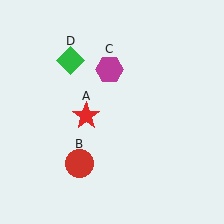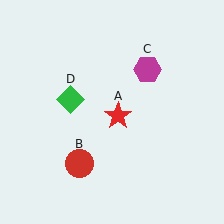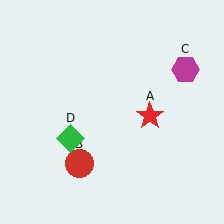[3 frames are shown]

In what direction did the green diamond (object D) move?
The green diamond (object D) moved down.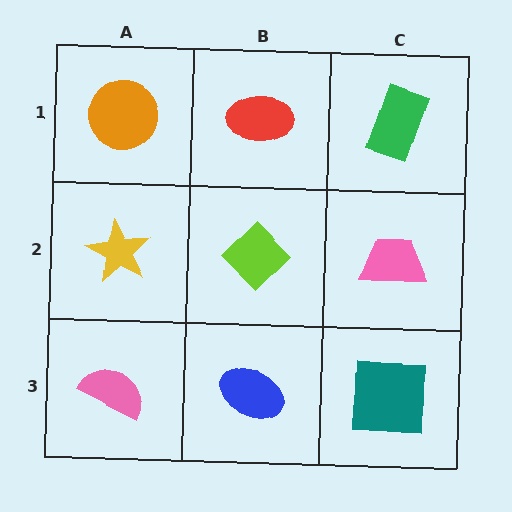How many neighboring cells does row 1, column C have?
2.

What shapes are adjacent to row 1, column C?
A pink trapezoid (row 2, column C), a red ellipse (row 1, column B).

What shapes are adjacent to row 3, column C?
A pink trapezoid (row 2, column C), a blue ellipse (row 3, column B).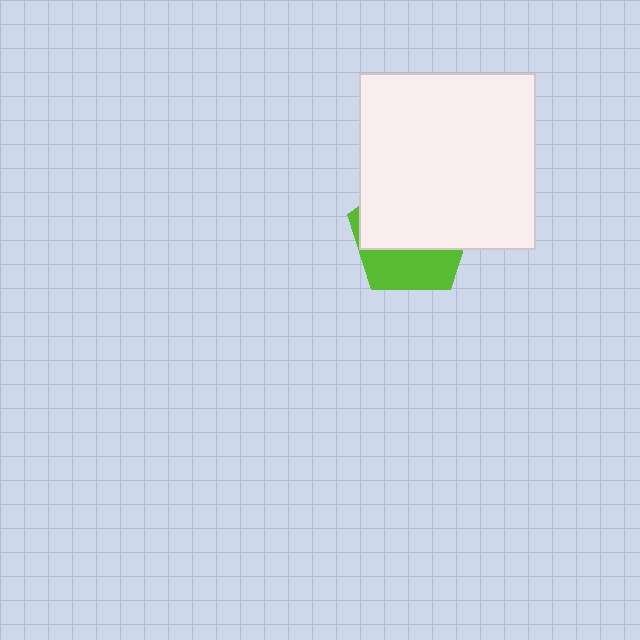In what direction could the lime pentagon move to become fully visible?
The lime pentagon could move down. That would shift it out from behind the white square entirely.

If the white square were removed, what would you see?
You would see the complete lime pentagon.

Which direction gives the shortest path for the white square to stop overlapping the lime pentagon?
Moving up gives the shortest separation.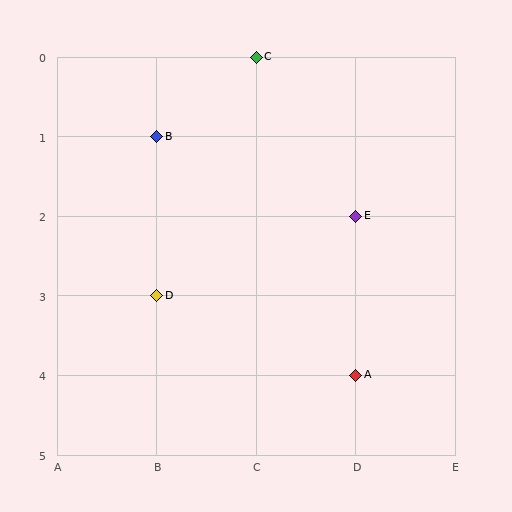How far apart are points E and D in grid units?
Points E and D are 2 columns and 1 row apart (about 2.2 grid units diagonally).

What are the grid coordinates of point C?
Point C is at grid coordinates (C, 0).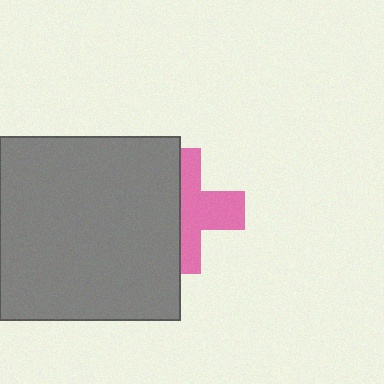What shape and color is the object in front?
The object in front is a gray rectangle.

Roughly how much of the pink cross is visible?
About half of it is visible (roughly 52%).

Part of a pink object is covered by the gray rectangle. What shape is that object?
It is a cross.